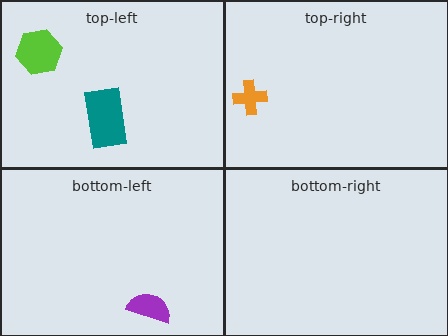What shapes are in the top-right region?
The orange cross.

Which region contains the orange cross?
The top-right region.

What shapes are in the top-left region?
The teal rectangle, the lime hexagon.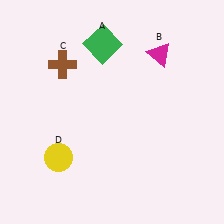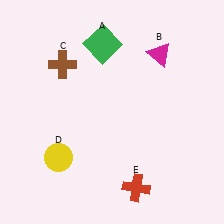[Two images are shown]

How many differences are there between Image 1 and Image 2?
There is 1 difference between the two images.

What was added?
A red cross (E) was added in Image 2.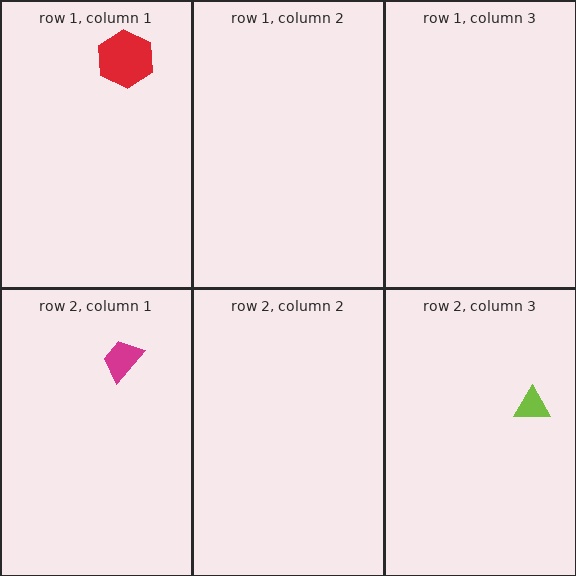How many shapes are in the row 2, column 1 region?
1.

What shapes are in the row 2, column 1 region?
The magenta trapezoid.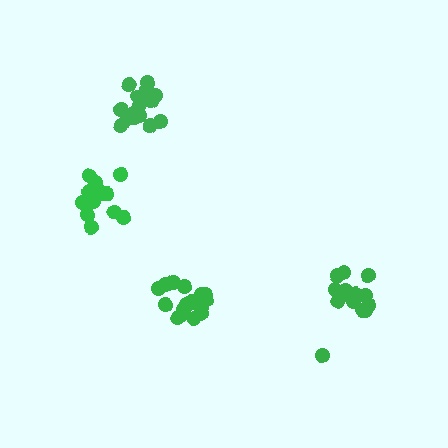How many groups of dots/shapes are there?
There are 4 groups.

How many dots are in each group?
Group 1: 18 dots, Group 2: 15 dots, Group 3: 13 dots, Group 4: 18 dots (64 total).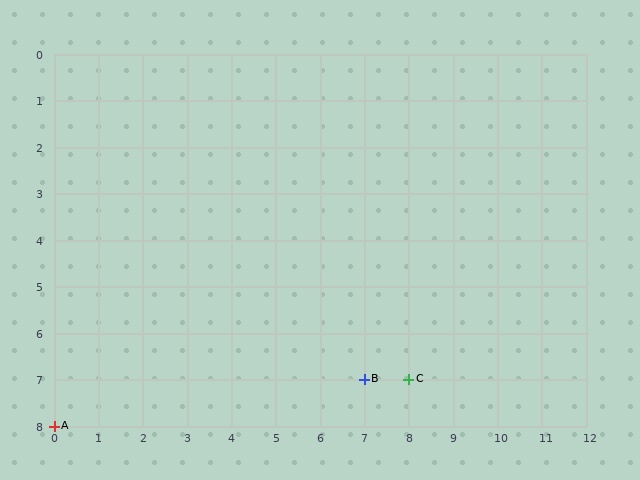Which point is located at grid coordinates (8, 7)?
Point C is at (8, 7).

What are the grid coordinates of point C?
Point C is at grid coordinates (8, 7).